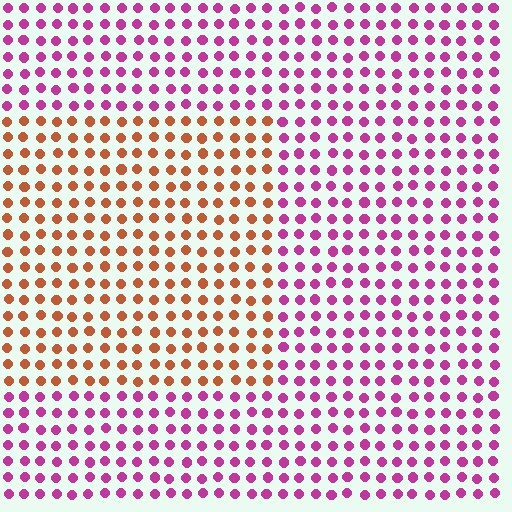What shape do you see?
I see a rectangle.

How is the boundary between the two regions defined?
The boundary is defined purely by a slight shift in hue (about 61 degrees). Spacing, size, and orientation are identical on both sides.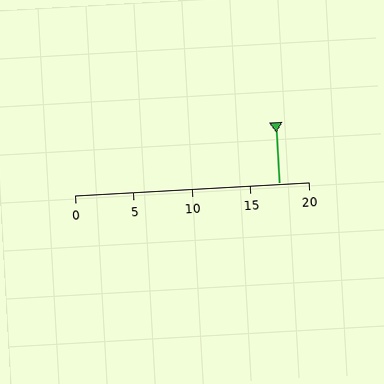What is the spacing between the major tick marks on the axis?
The major ticks are spaced 5 apart.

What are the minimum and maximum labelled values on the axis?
The axis runs from 0 to 20.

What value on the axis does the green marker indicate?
The marker indicates approximately 17.5.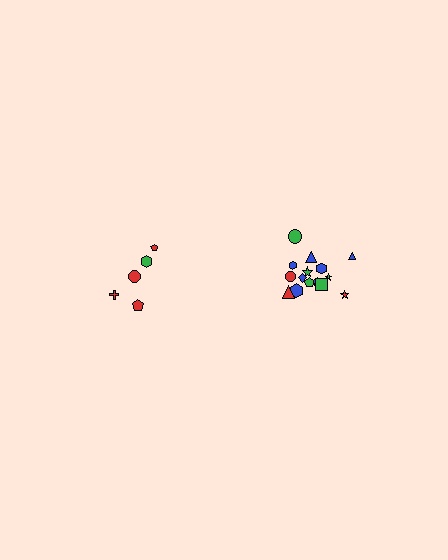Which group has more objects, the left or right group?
The right group.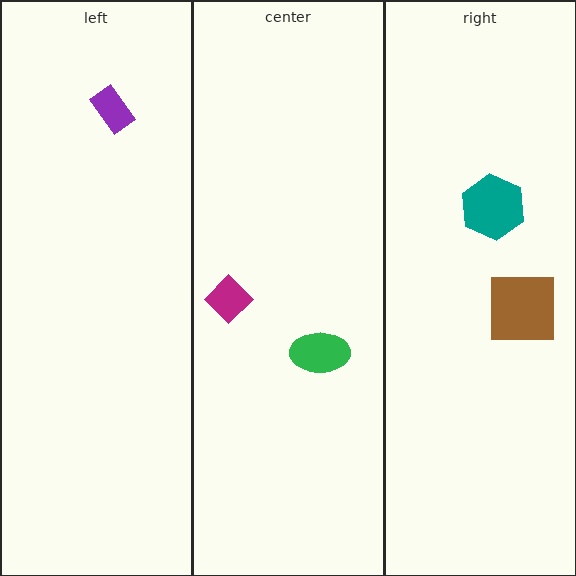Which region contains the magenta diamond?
The center region.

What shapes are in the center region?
The magenta diamond, the green ellipse.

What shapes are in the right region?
The teal hexagon, the brown square.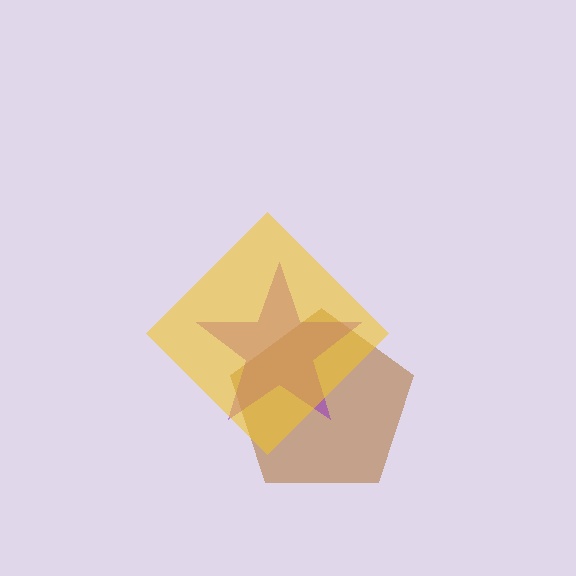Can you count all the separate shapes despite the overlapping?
Yes, there are 3 separate shapes.